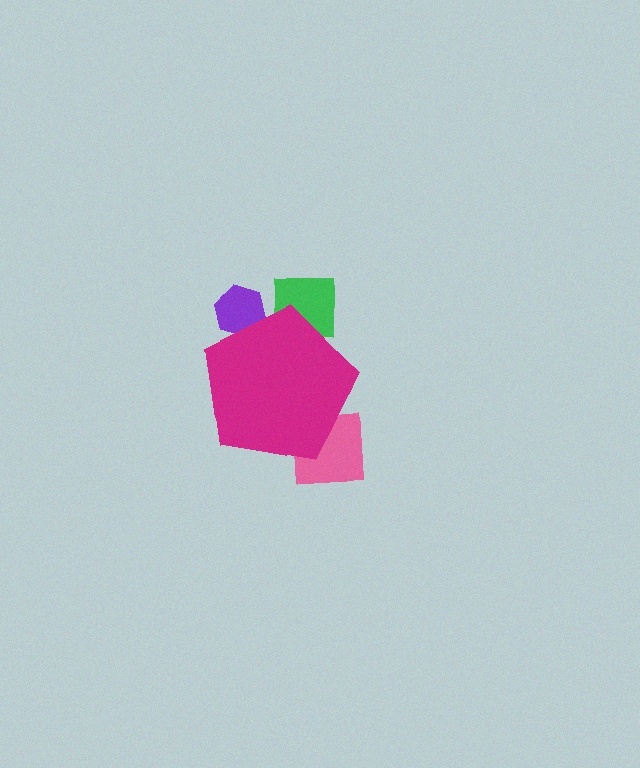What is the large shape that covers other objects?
A magenta pentagon.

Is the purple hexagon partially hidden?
Yes, the purple hexagon is partially hidden behind the magenta pentagon.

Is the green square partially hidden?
Yes, the green square is partially hidden behind the magenta pentagon.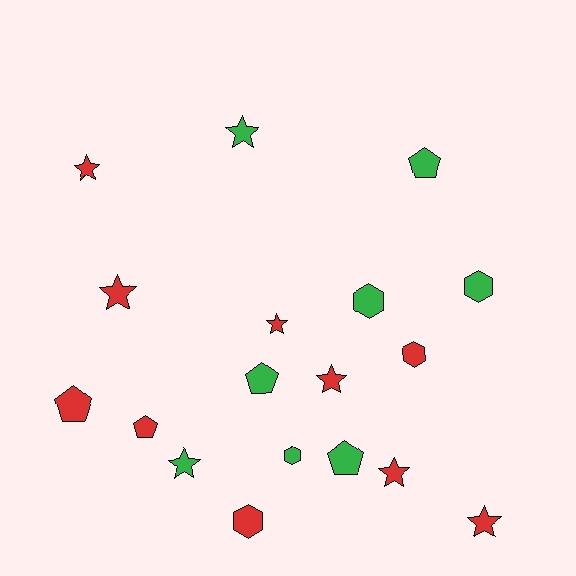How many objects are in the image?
There are 18 objects.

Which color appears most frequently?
Red, with 10 objects.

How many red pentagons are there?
There are 2 red pentagons.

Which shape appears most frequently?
Star, with 8 objects.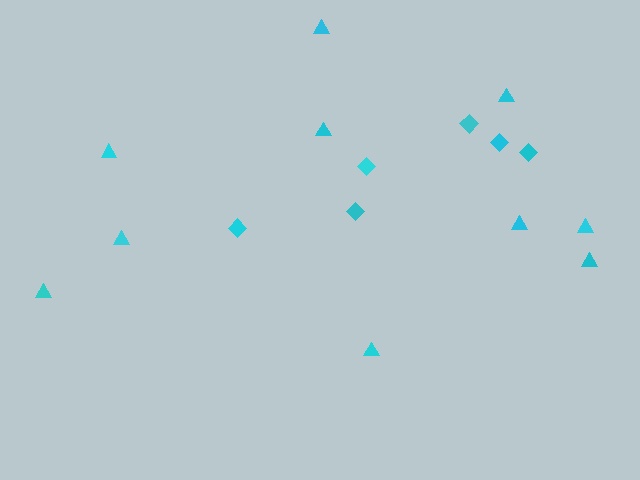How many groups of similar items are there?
There are 2 groups: one group of triangles (10) and one group of diamonds (6).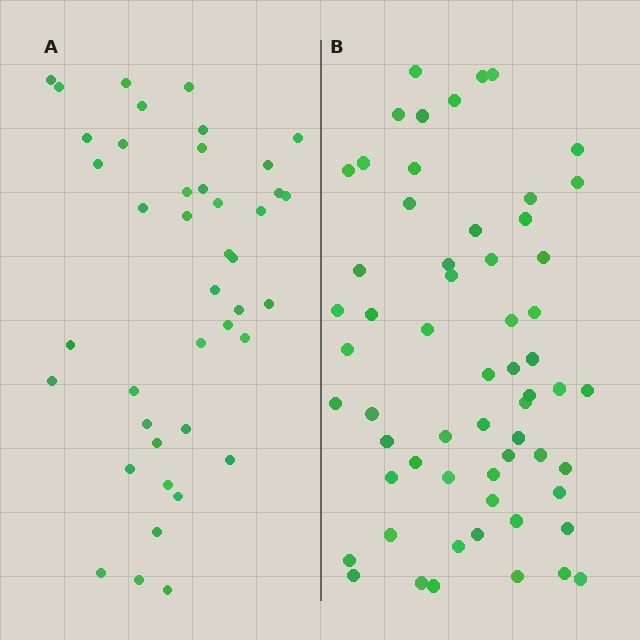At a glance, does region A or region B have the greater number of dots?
Region B (the right region) has more dots.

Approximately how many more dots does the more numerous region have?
Region B has approximately 20 more dots than region A.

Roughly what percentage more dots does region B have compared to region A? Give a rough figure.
About 45% more.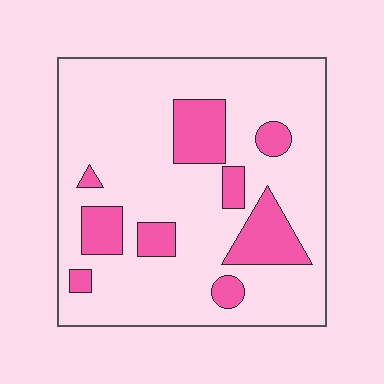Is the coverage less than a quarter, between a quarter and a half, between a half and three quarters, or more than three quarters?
Less than a quarter.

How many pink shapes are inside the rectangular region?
9.